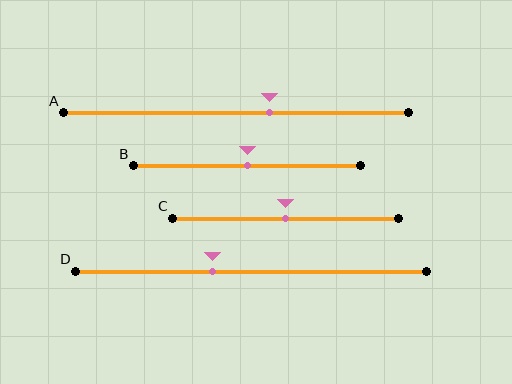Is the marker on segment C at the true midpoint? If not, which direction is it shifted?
Yes, the marker on segment C is at the true midpoint.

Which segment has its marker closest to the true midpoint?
Segment B has its marker closest to the true midpoint.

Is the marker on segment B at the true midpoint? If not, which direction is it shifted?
Yes, the marker on segment B is at the true midpoint.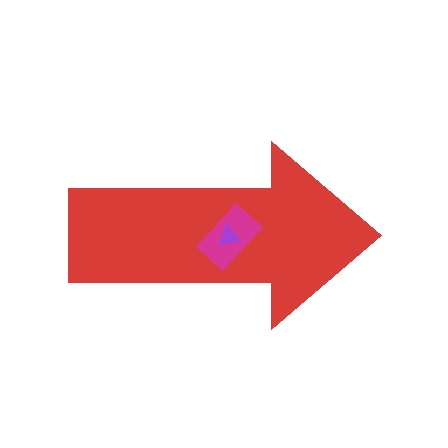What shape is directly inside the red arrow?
The magenta rectangle.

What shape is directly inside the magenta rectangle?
The purple triangle.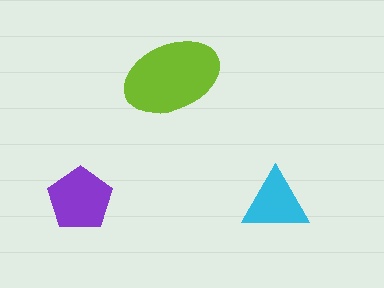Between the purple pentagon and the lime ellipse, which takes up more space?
The lime ellipse.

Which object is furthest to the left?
The purple pentagon is leftmost.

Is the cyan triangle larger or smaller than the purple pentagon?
Smaller.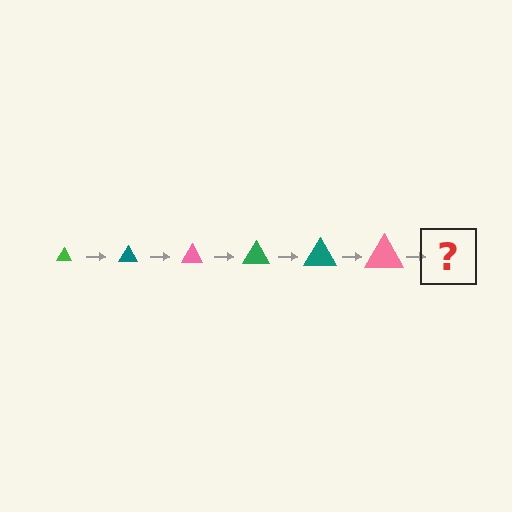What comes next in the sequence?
The next element should be a green triangle, larger than the previous one.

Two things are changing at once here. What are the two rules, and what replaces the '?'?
The two rules are that the triangle grows larger each step and the color cycles through green, teal, and pink. The '?' should be a green triangle, larger than the previous one.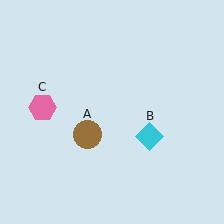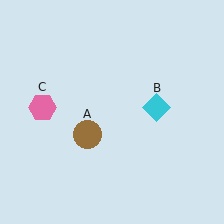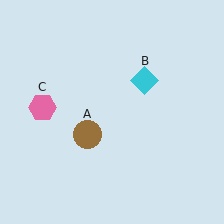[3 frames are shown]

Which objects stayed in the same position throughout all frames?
Brown circle (object A) and pink hexagon (object C) remained stationary.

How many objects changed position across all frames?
1 object changed position: cyan diamond (object B).